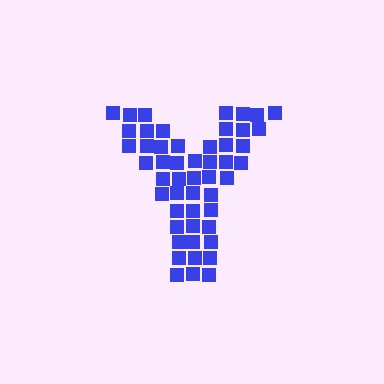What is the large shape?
The large shape is the letter Y.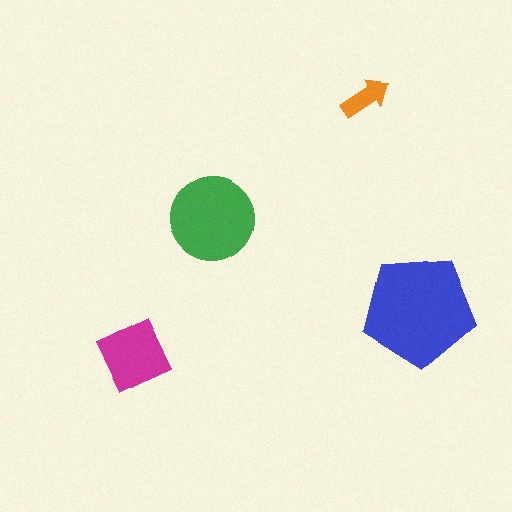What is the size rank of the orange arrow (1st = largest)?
4th.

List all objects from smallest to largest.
The orange arrow, the magenta diamond, the green circle, the blue pentagon.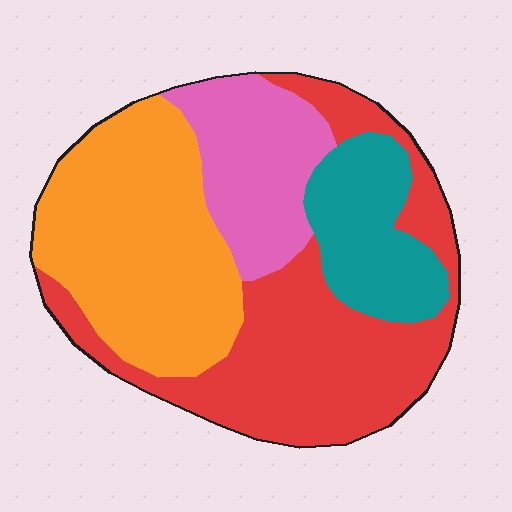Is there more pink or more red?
Red.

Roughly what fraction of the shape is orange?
Orange covers roughly 35% of the shape.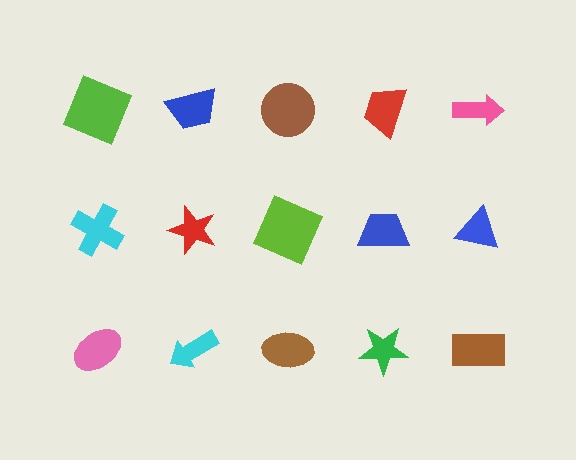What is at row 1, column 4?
A red trapezoid.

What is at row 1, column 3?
A brown circle.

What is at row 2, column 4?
A blue trapezoid.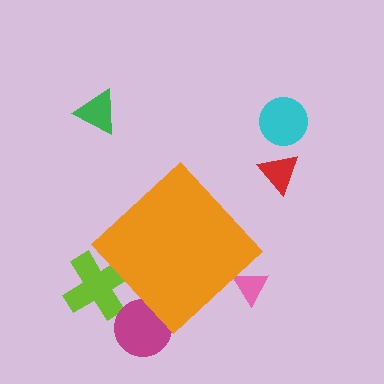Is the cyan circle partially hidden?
No, the cyan circle is fully visible.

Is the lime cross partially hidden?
Yes, the lime cross is partially hidden behind the orange diamond.